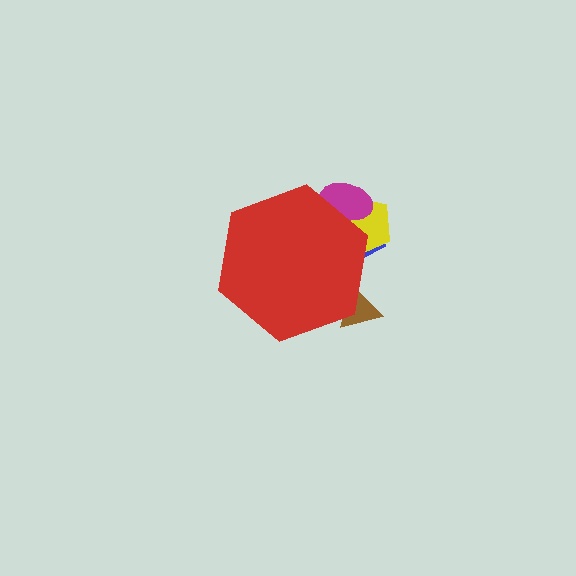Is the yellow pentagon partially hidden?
Yes, the yellow pentagon is partially hidden behind the red hexagon.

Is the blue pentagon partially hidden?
Yes, the blue pentagon is partially hidden behind the red hexagon.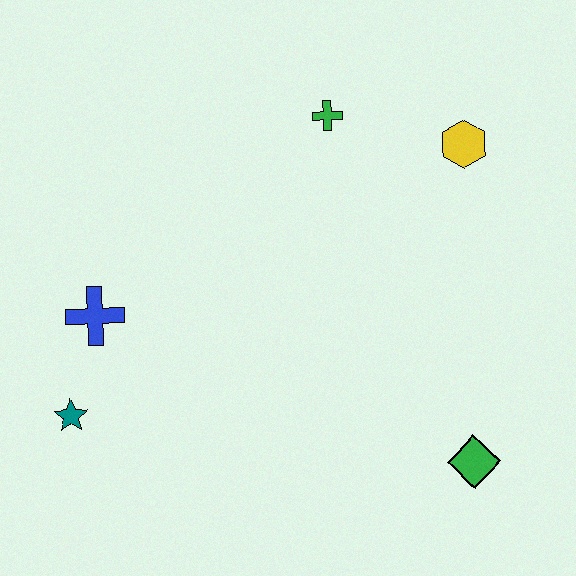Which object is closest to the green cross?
The yellow hexagon is closest to the green cross.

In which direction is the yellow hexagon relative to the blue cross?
The yellow hexagon is to the right of the blue cross.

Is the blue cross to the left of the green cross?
Yes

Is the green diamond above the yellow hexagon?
No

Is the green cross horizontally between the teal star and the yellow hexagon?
Yes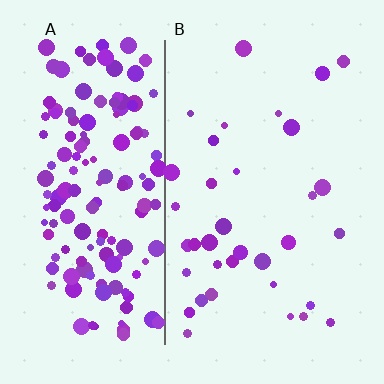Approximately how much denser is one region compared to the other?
Approximately 4.5× — region A over region B.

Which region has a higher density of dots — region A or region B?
A (the left).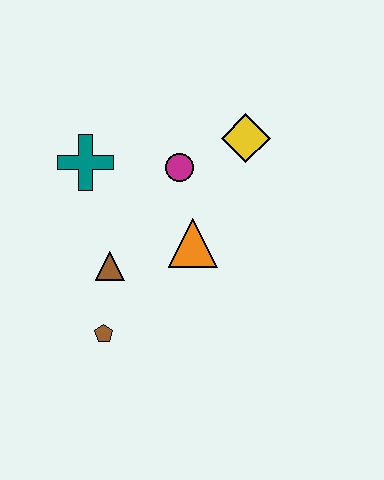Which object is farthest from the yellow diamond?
The brown pentagon is farthest from the yellow diamond.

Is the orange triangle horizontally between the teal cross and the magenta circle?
No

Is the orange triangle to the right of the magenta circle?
Yes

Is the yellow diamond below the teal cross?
No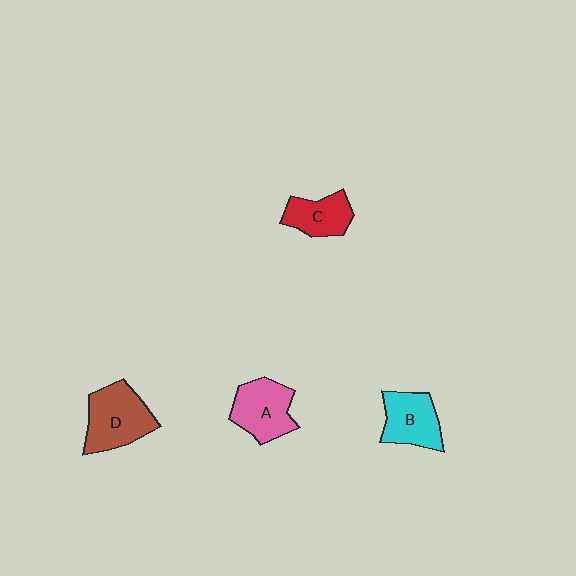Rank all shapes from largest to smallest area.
From largest to smallest: D (brown), A (pink), B (cyan), C (red).